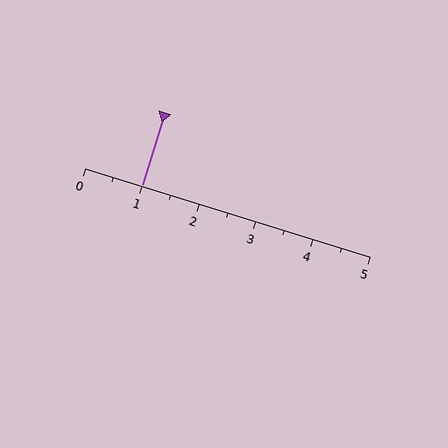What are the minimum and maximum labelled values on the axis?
The axis runs from 0 to 5.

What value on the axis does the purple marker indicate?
The marker indicates approximately 1.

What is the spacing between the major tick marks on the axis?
The major ticks are spaced 1 apart.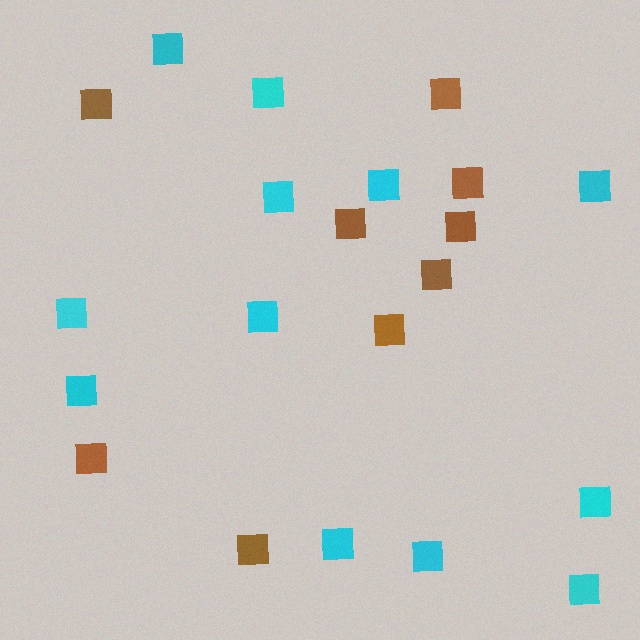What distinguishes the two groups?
There are 2 groups: one group of brown squares (9) and one group of cyan squares (12).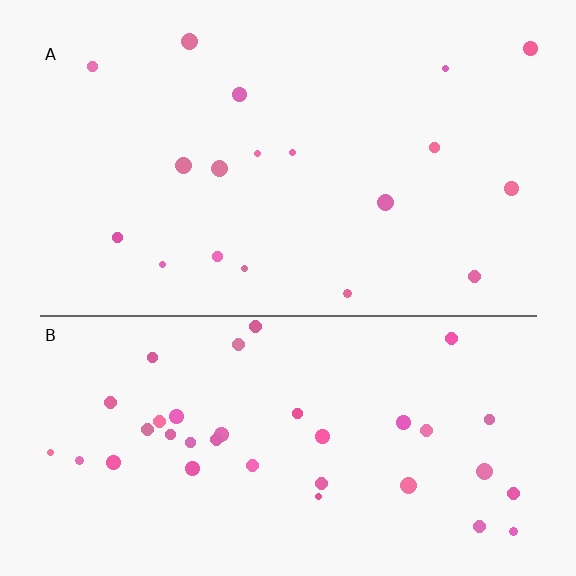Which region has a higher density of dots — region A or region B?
B (the bottom).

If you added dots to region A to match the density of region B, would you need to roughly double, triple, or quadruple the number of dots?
Approximately double.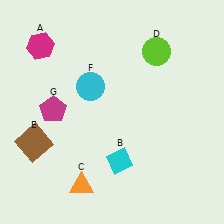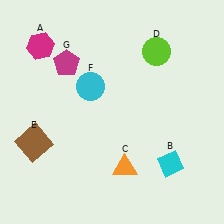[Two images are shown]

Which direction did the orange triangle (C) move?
The orange triangle (C) moved right.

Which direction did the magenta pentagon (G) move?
The magenta pentagon (G) moved up.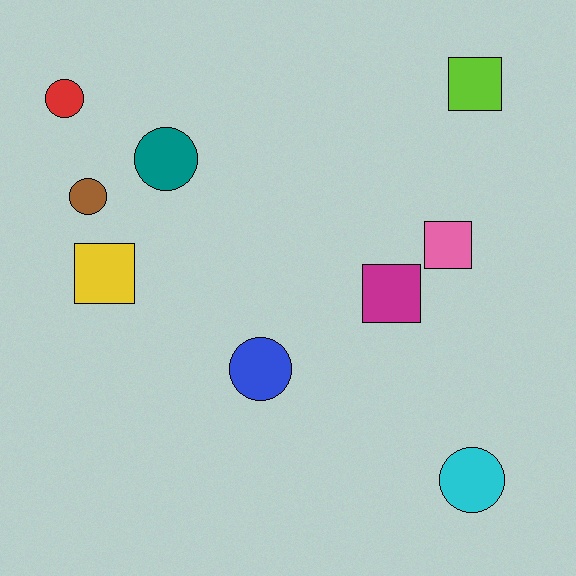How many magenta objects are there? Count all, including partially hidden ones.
There is 1 magenta object.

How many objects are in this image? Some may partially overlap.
There are 9 objects.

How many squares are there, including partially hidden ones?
There are 4 squares.